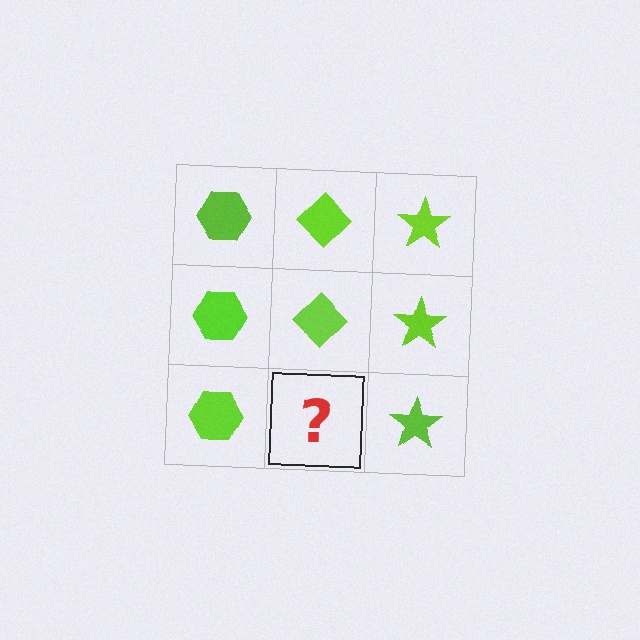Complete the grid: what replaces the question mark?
The question mark should be replaced with a lime diamond.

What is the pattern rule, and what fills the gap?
The rule is that each column has a consistent shape. The gap should be filled with a lime diamond.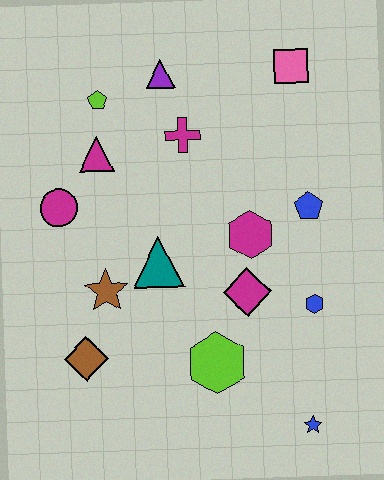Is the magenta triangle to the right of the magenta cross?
No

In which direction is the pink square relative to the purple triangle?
The pink square is to the right of the purple triangle.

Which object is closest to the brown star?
The teal triangle is closest to the brown star.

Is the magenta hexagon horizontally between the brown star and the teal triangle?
No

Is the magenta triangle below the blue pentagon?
No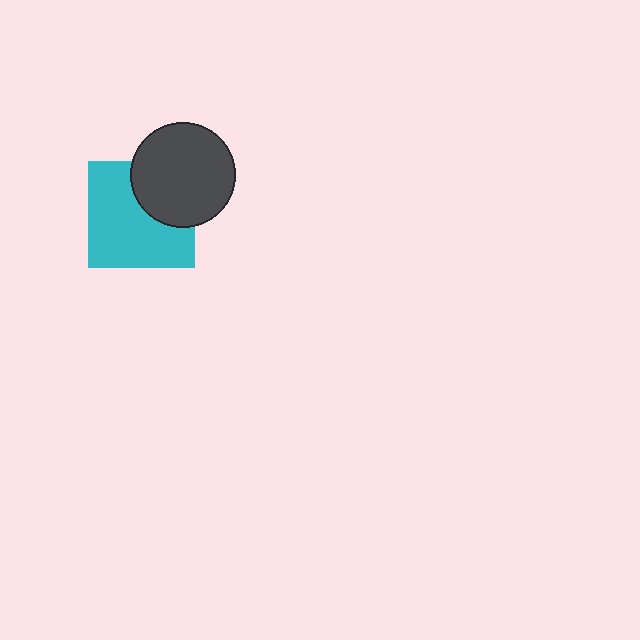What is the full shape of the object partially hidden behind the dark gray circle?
The partially hidden object is a cyan square.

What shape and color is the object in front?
The object in front is a dark gray circle.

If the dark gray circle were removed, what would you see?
You would see the complete cyan square.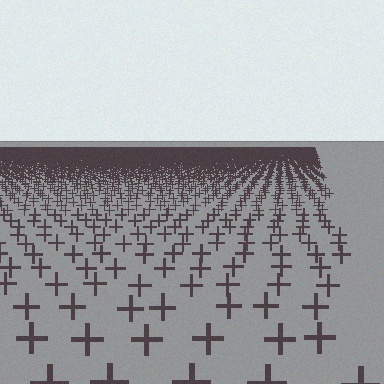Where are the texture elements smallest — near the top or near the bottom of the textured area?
Near the top.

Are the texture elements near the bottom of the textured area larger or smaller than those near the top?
Larger. Near the bottom, elements are closer to the viewer and appear at a bigger on-screen size.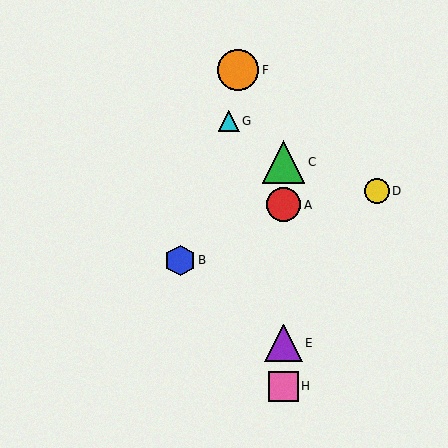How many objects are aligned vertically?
4 objects (A, C, E, H) are aligned vertically.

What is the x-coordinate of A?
Object A is at x≈283.